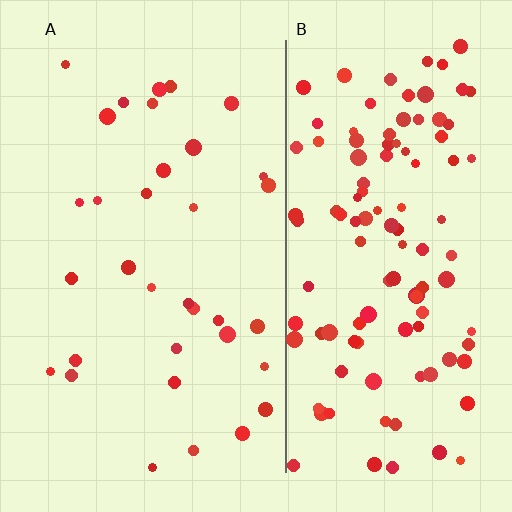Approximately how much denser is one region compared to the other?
Approximately 3.5× — region B over region A.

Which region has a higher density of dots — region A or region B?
B (the right).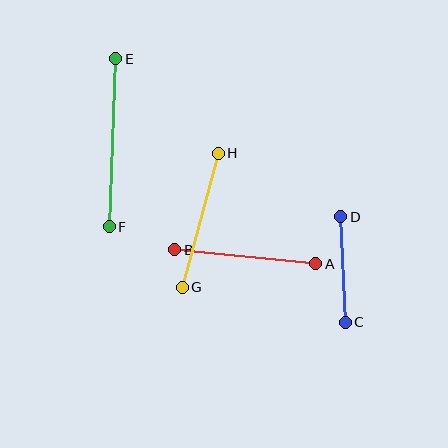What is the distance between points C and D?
The distance is approximately 106 pixels.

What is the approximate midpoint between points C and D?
The midpoint is at approximately (343, 269) pixels.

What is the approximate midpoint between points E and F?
The midpoint is at approximately (113, 143) pixels.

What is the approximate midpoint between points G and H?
The midpoint is at approximately (200, 220) pixels.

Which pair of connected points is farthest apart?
Points E and F are farthest apart.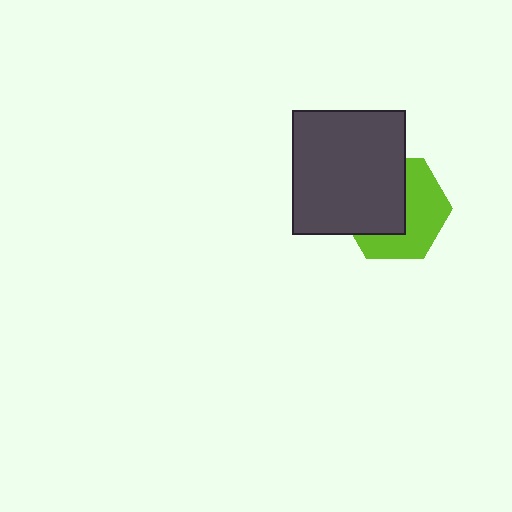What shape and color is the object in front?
The object in front is a dark gray rectangle.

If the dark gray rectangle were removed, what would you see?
You would see the complete lime hexagon.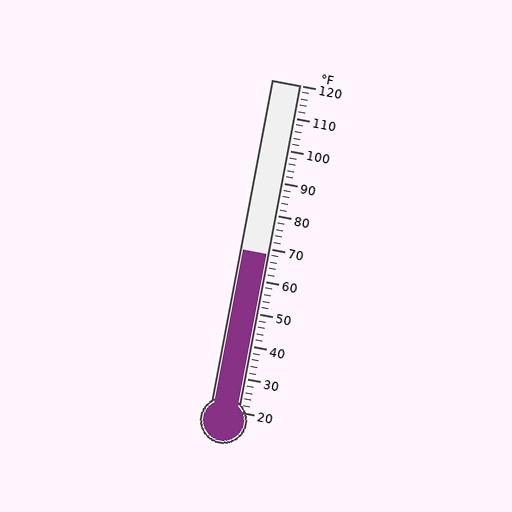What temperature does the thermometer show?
The thermometer shows approximately 68°F.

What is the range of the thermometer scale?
The thermometer scale ranges from 20°F to 120°F.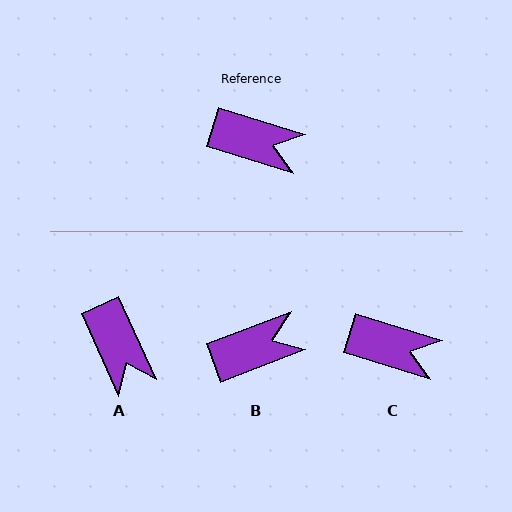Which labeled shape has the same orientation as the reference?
C.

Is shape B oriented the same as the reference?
No, it is off by about 38 degrees.